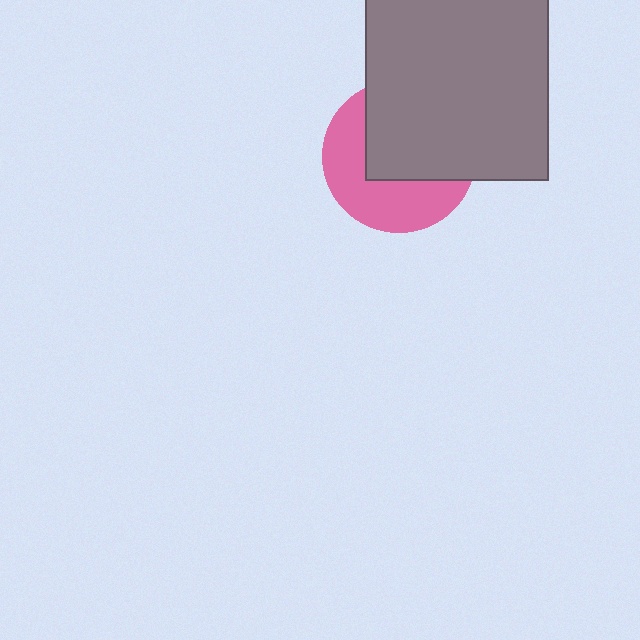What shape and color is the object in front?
The object in front is a gray rectangle.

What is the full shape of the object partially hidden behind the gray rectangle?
The partially hidden object is a pink circle.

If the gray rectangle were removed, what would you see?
You would see the complete pink circle.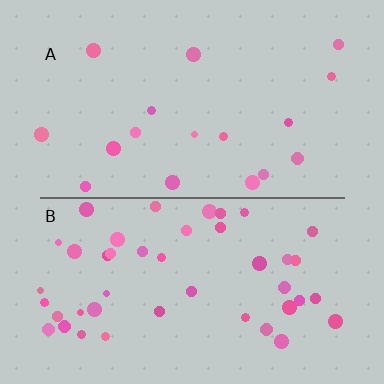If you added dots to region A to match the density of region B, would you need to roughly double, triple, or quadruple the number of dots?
Approximately triple.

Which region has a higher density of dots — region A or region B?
B (the bottom).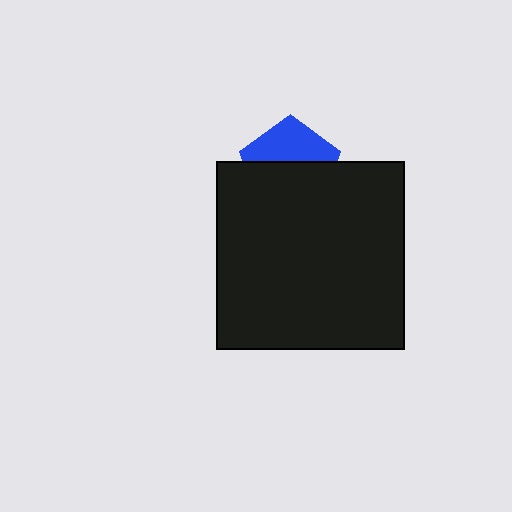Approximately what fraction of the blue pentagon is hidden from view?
Roughly 58% of the blue pentagon is hidden behind the black square.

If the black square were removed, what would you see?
You would see the complete blue pentagon.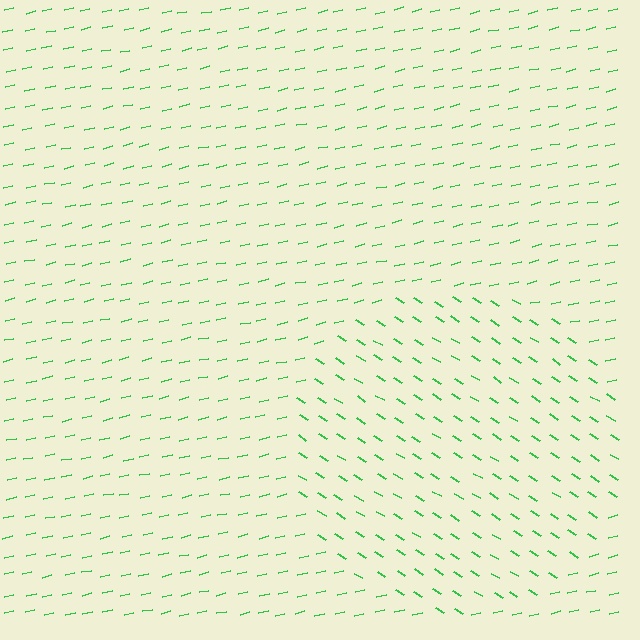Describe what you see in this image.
The image is filled with small green line segments. A circle region in the image has lines oriented differently from the surrounding lines, creating a visible texture boundary.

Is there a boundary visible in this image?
Yes, there is a texture boundary formed by a change in line orientation.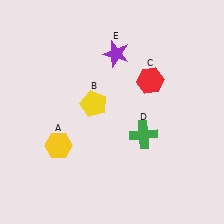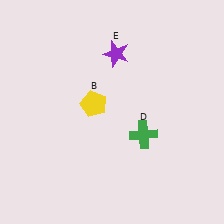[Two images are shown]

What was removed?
The yellow hexagon (A), the red hexagon (C) were removed in Image 2.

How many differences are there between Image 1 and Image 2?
There are 2 differences between the two images.